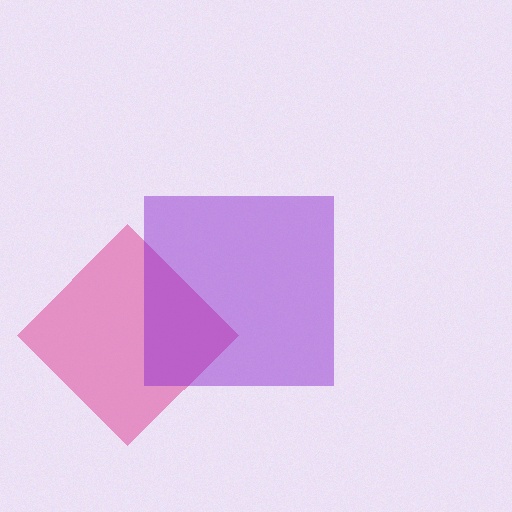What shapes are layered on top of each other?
The layered shapes are: a pink diamond, a purple square.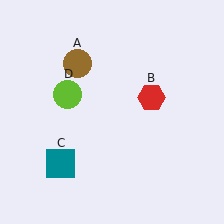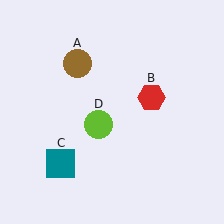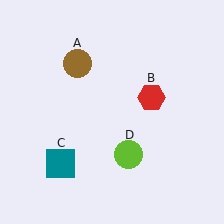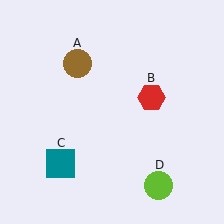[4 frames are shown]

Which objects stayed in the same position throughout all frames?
Brown circle (object A) and red hexagon (object B) and teal square (object C) remained stationary.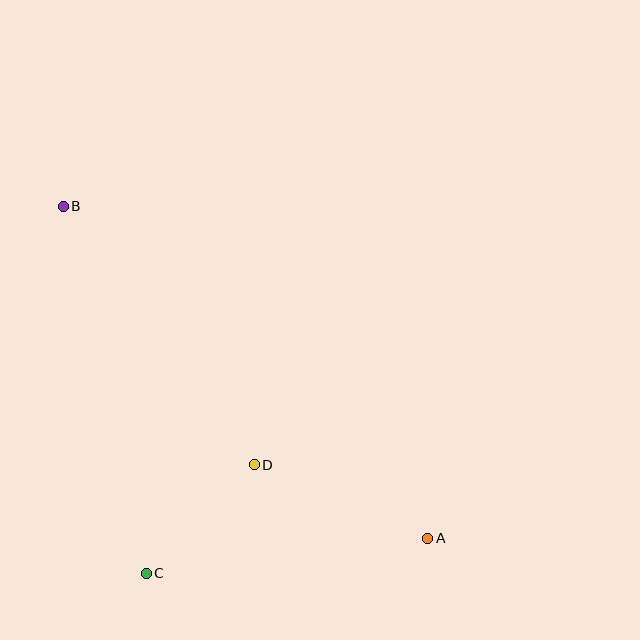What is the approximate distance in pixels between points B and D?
The distance between B and D is approximately 321 pixels.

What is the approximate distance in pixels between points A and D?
The distance between A and D is approximately 188 pixels.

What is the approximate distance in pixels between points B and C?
The distance between B and C is approximately 376 pixels.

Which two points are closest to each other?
Points C and D are closest to each other.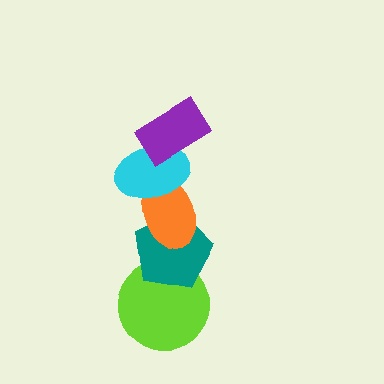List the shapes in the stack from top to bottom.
From top to bottom: the purple rectangle, the cyan ellipse, the orange ellipse, the teal pentagon, the lime circle.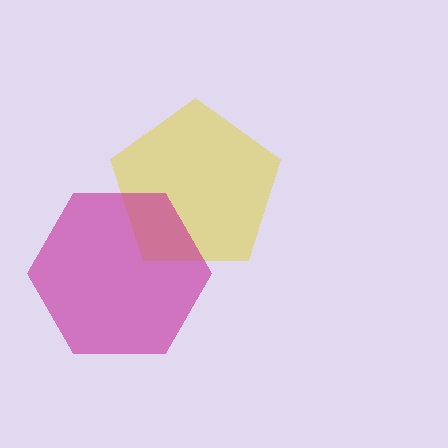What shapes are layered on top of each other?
The layered shapes are: a yellow pentagon, a magenta hexagon.